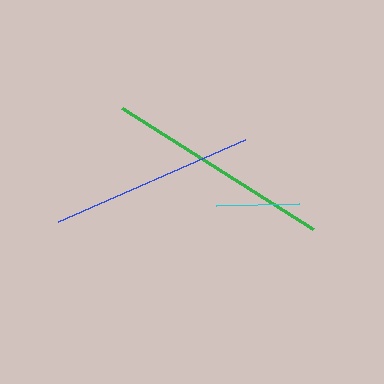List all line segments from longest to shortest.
From longest to shortest: green, blue, cyan.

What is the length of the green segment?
The green segment is approximately 226 pixels long.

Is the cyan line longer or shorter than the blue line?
The blue line is longer than the cyan line.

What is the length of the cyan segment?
The cyan segment is approximately 83 pixels long.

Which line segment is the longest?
The green line is the longest at approximately 226 pixels.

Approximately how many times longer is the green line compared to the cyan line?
The green line is approximately 2.7 times the length of the cyan line.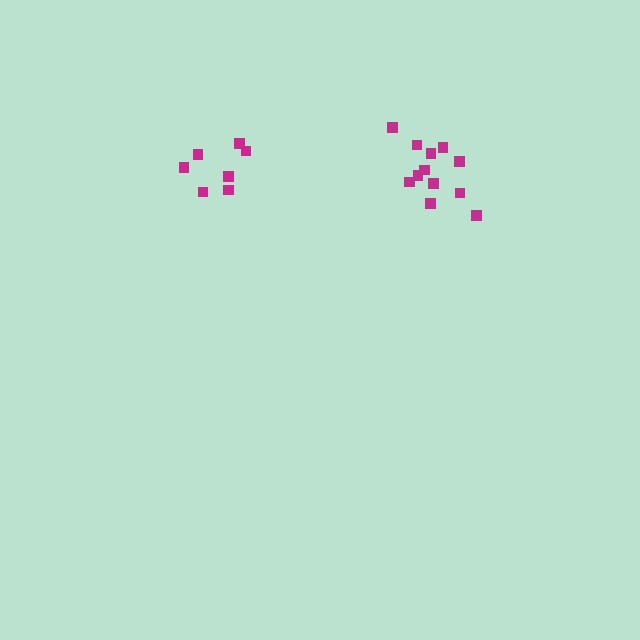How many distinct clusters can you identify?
There are 2 distinct clusters.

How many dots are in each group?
Group 1: 7 dots, Group 2: 12 dots (19 total).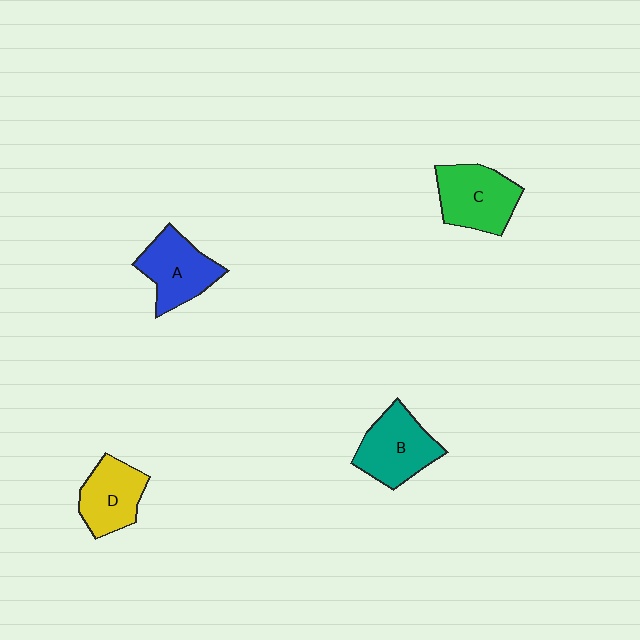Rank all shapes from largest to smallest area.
From largest to smallest: B (teal), C (green), A (blue), D (yellow).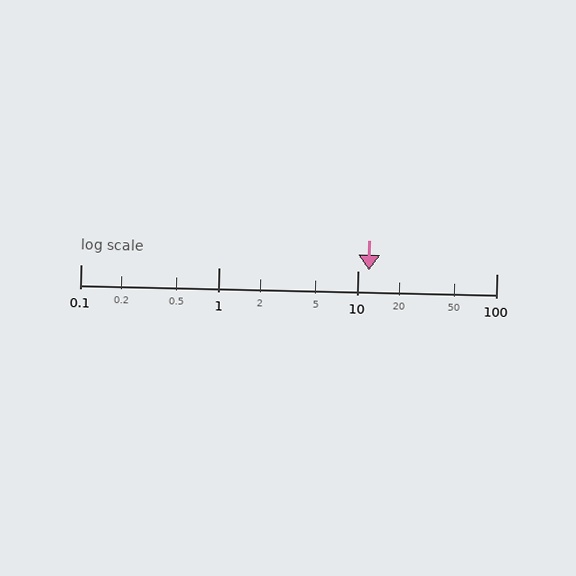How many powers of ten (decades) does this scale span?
The scale spans 3 decades, from 0.1 to 100.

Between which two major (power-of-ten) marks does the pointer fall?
The pointer is between 10 and 100.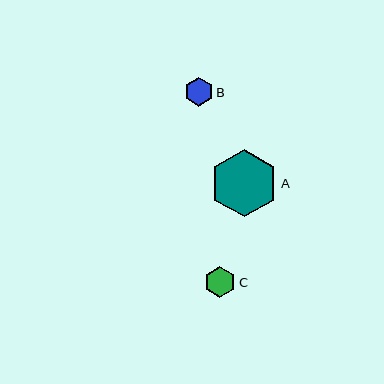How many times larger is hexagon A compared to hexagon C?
Hexagon A is approximately 2.2 times the size of hexagon C.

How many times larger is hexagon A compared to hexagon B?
Hexagon A is approximately 2.4 times the size of hexagon B.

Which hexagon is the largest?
Hexagon A is the largest with a size of approximately 68 pixels.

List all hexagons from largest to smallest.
From largest to smallest: A, C, B.